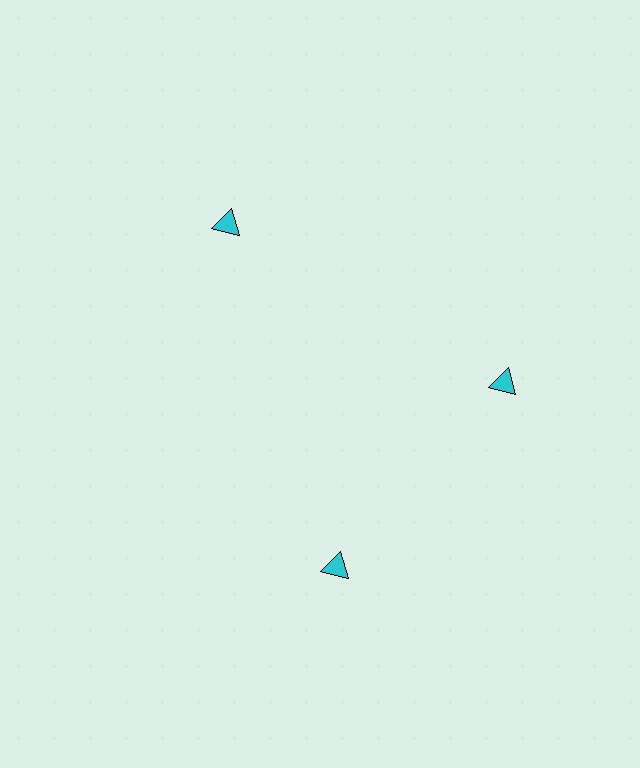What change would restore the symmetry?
The symmetry would be restored by rotating it back into even spacing with its neighbors so that all 3 triangles sit at equal angles and equal distance from the center.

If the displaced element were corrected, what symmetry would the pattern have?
It would have 3-fold rotational symmetry — the pattern would map onto itself every 120 degrees.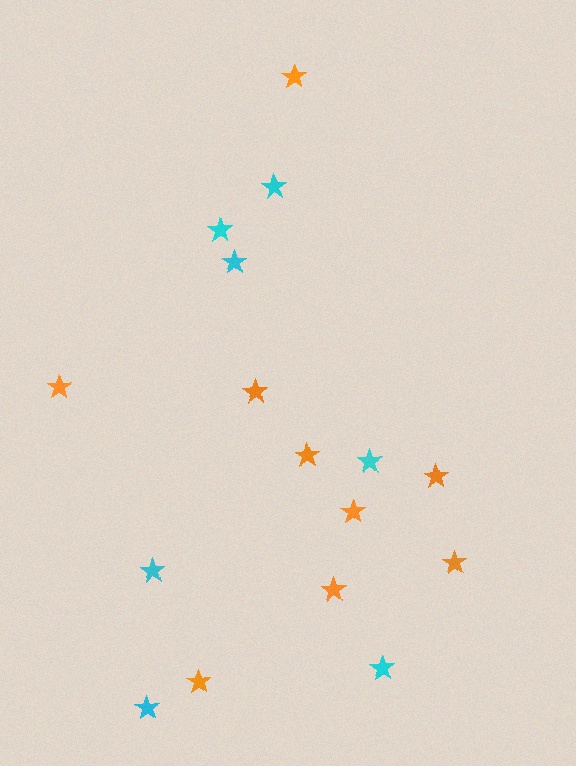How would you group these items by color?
There are 2 groups: one group of cyan stars (7) and one group of orange stars (9).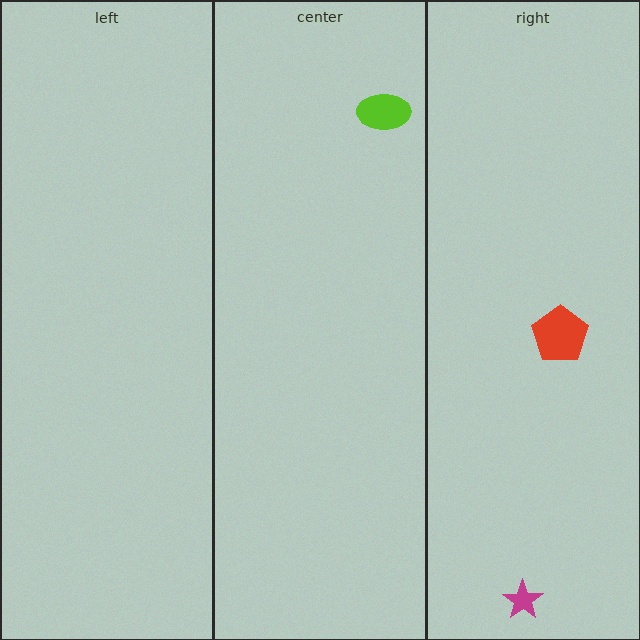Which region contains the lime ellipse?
The center region.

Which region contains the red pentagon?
The right region.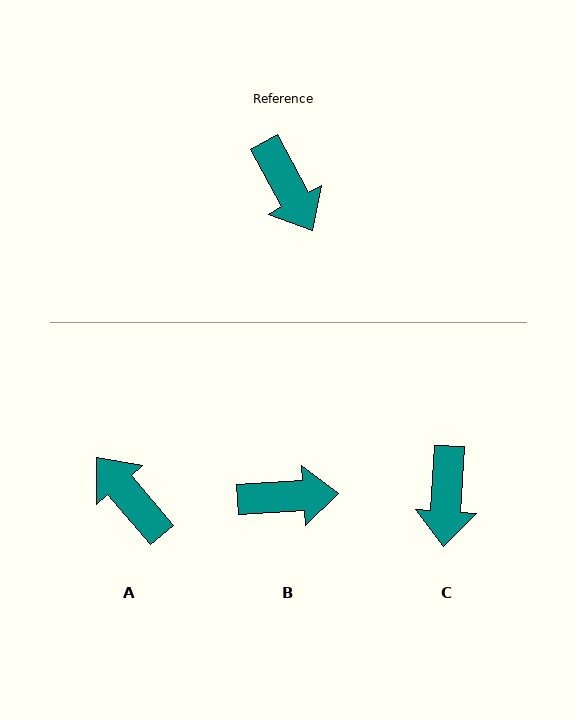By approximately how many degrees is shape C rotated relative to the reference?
Approximately 32 degrees clockwise.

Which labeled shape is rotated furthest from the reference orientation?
A, about 169 degrees away.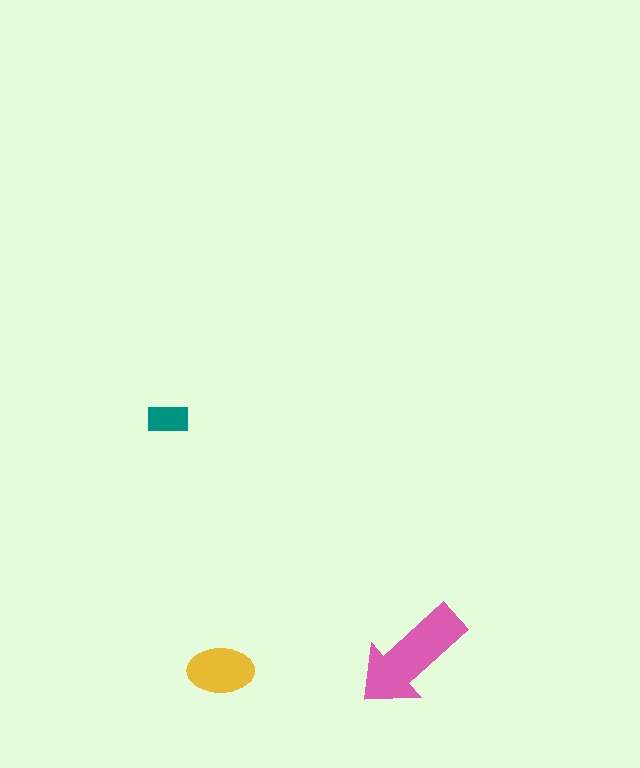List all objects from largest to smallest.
The pink arrow, the yellow ellipse, the teal rectangle.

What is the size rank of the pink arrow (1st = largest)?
1st.